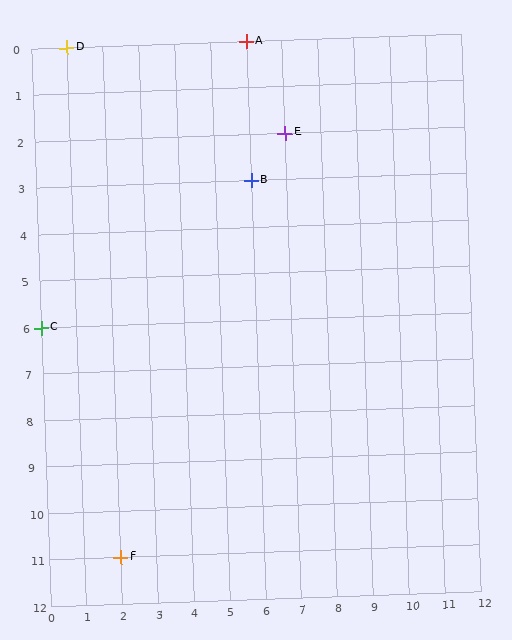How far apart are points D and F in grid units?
Points D and F are 1 column and 11 rows apart (about 11.0 grid units diagonally).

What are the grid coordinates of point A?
Point A is at grid coordinates (6, 0).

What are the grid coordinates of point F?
Point F is at grid coordinates (2, 11).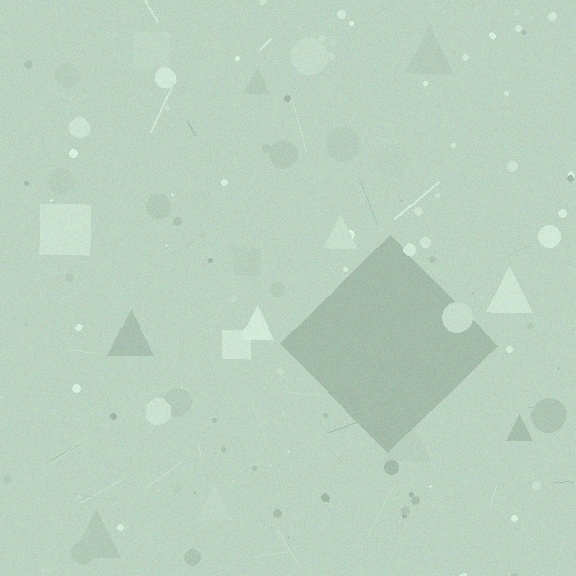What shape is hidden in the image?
A diamond is hidden in the image.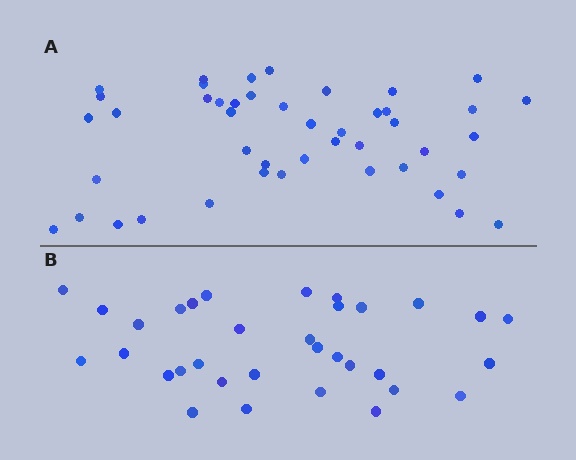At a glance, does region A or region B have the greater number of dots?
Region A (the top region) has more dots.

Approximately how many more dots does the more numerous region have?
Region A has roughly 12 or so more dots than region B.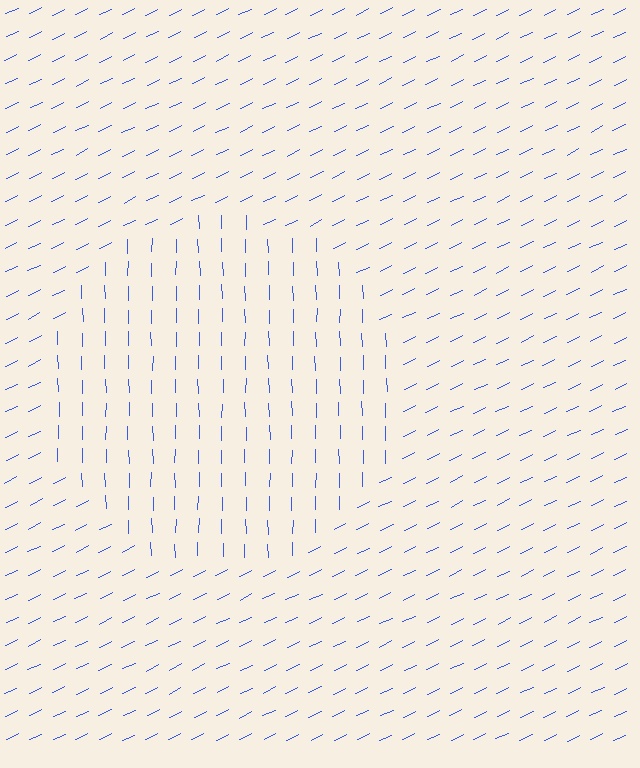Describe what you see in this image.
The image is filled with small blue line segments. A circle region in the image has lines oriented differently from the surrounding lines, creating a visible texture boundary.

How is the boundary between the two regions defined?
The boundary is defined purely by a change in line orientation (approximately 65 degrees difference). All lines are the same color and thickness.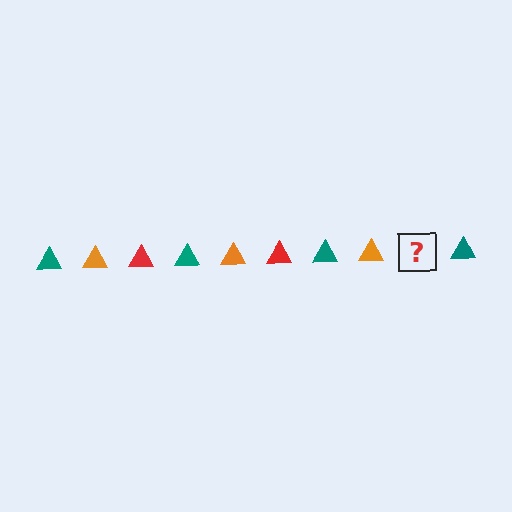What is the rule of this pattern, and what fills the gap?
The rule is that the pattern cycles through teal, orange, red triangles. The gap should be filled with a red triangle.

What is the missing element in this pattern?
The missing element is a red triangle.